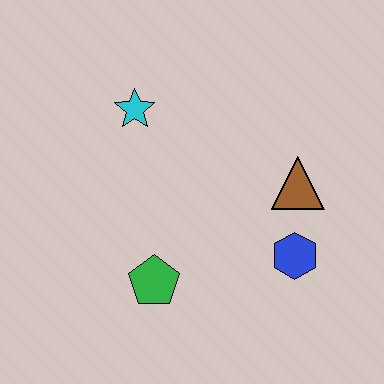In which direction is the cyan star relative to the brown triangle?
The cyan star is to the left of the brown triangle.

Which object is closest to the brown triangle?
The blue hexagon is closest to the brown triangle.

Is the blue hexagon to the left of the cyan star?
No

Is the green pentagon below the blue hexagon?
Yes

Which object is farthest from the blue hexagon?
The cyan star is farthest from the blue hexagon.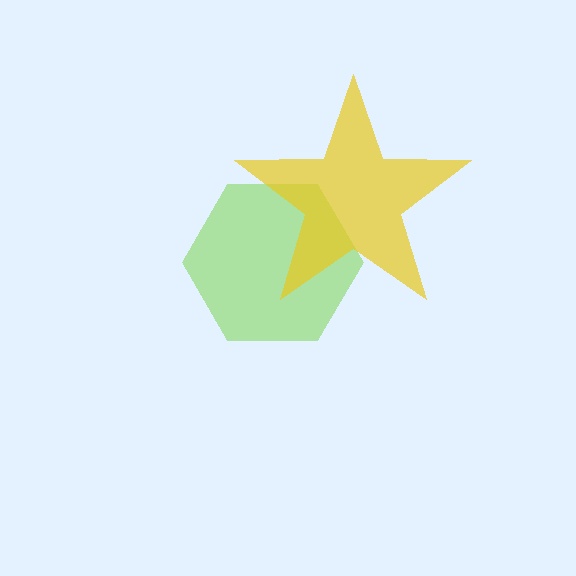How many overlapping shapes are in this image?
There are 2 overlapping shapes in the image.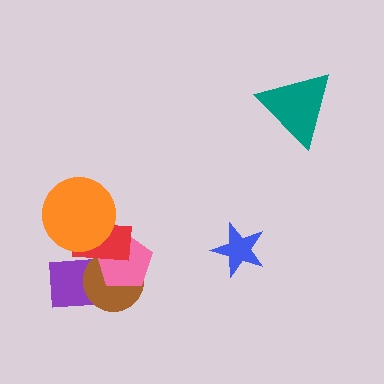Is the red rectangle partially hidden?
Yes, it is partially covered by another shape.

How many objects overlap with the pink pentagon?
3 objects overlap with the pink pentagon.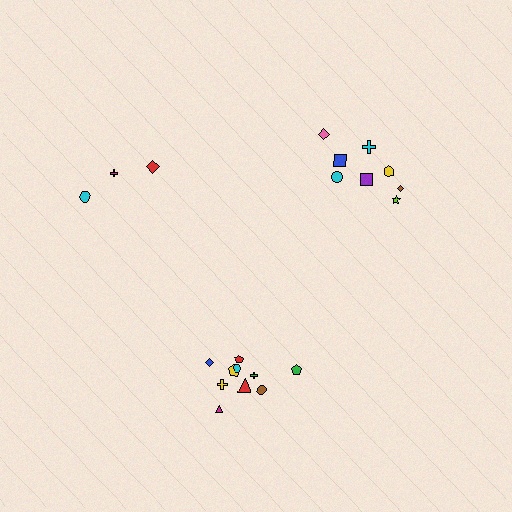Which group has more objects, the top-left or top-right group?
The top-right group.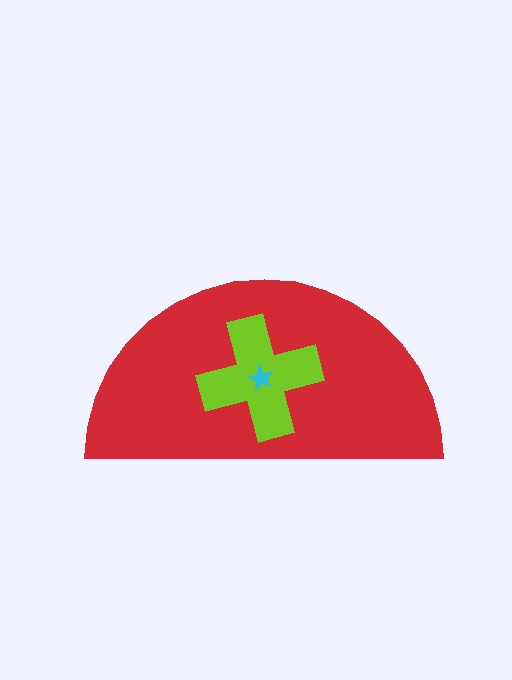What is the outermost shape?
The red semicircle.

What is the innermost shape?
The cyan star.